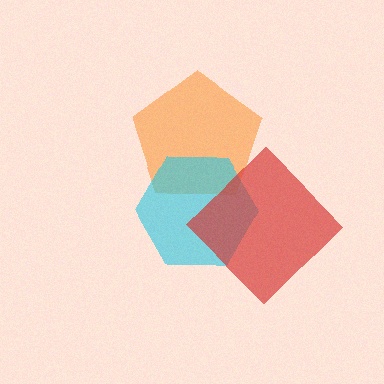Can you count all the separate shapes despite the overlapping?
Yes, there are 3 separate shapes.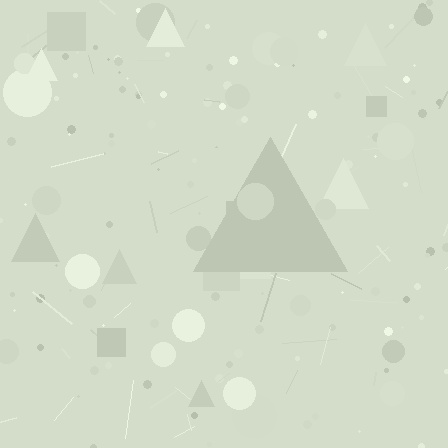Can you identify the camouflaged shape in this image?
The camouflaged shape is a triangle.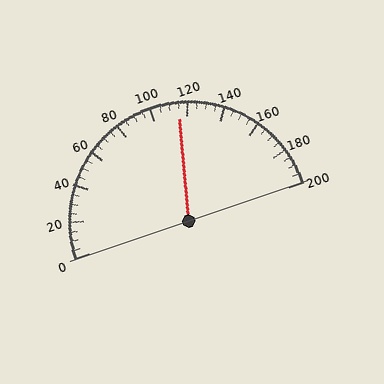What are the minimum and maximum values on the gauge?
The gauge ranges from 0 to 200.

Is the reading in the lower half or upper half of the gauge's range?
The reading is in the upper half of the range (0 to 200).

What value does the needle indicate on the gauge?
The needle indicates approximately 115.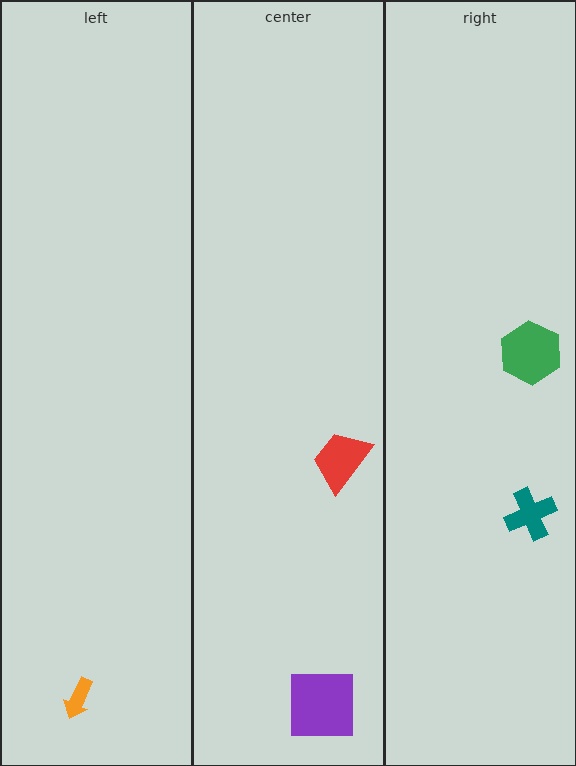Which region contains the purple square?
The center region.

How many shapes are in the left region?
1.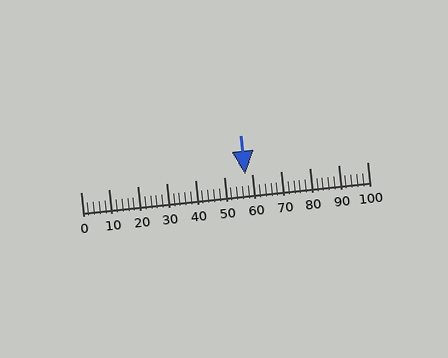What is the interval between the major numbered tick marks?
The major tick marks are spaced 10 units apart.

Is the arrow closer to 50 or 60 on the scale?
The arrow is closer to 60.